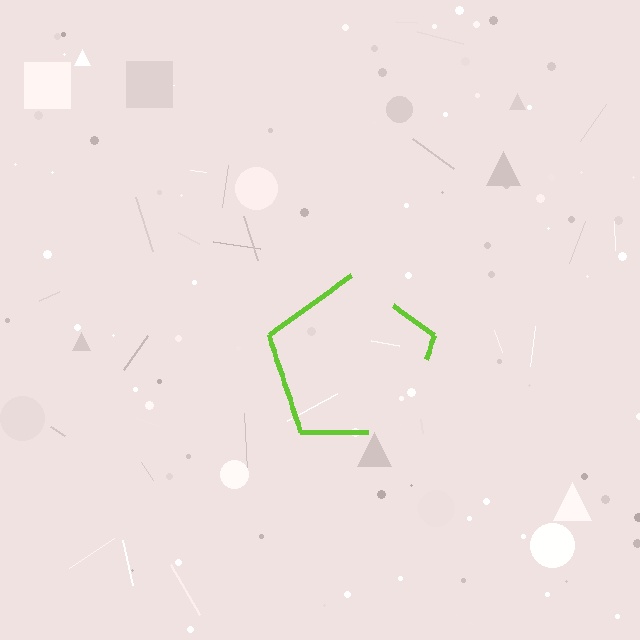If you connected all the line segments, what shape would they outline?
They would outline a pentagon.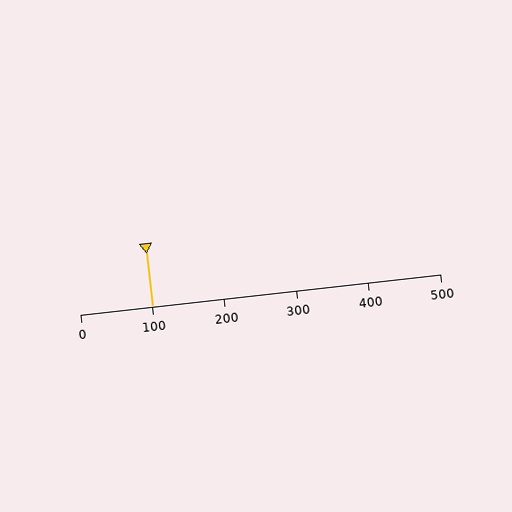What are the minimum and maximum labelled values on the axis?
The axis runs from 0 to 500.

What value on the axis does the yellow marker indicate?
The marker indicates approximately 100.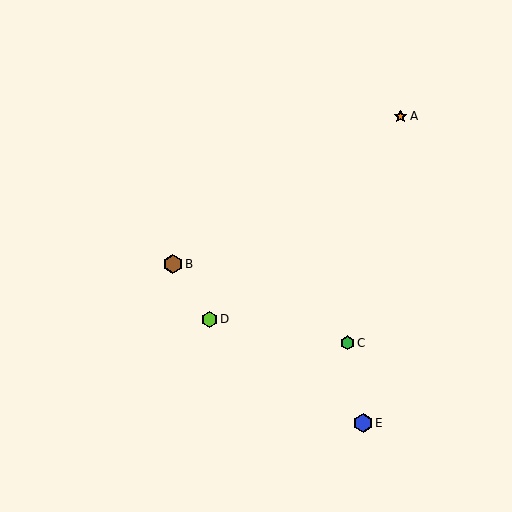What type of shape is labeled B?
Shape B is a brown hexagon.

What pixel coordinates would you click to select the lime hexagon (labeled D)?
Click at (209, 319) to select the lime hexagon D.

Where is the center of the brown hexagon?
The center of the brown hexagon is at (173, 264).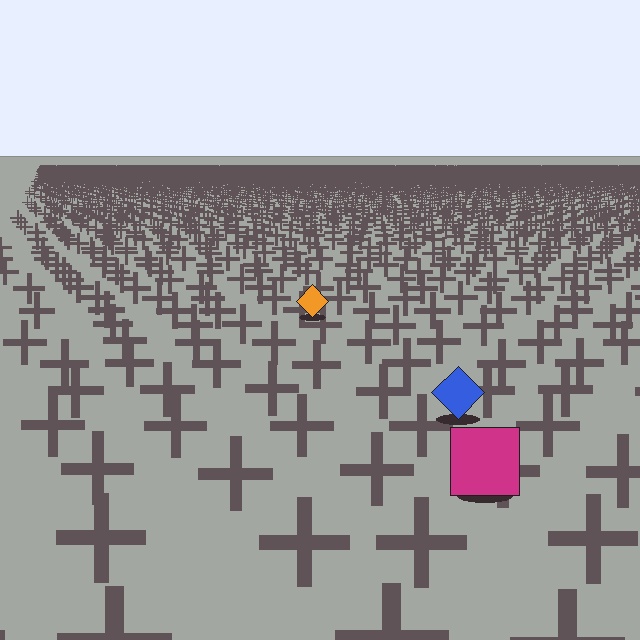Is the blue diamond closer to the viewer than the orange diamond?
Yes. The blue diamond is closer — you can tell from the texture gradient: the ground texture is coarser near it.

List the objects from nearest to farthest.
From nearest to farthest: the magenta square, the blue diamond, the orange diamond.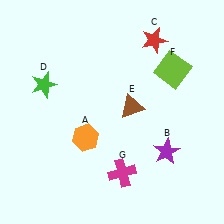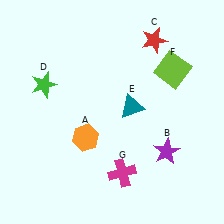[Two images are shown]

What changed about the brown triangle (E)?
In Image 1, E is brown. In Image 2, it changed to teal.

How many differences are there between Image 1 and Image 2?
There is 1 difference between the two images.